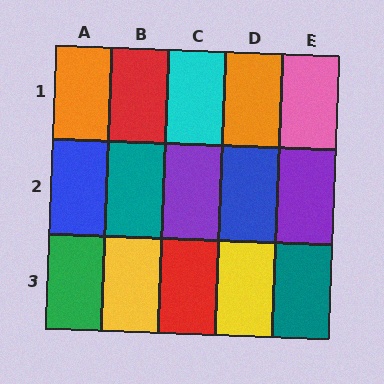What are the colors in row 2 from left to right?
Blue, teal, purple, blue, purple.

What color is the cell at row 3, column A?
Green.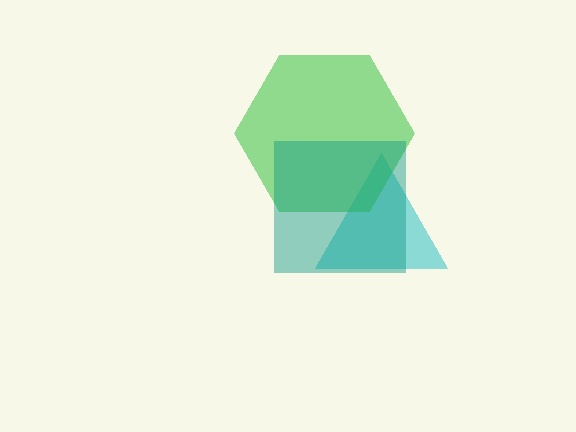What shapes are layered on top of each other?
The layered shapes are: a cyan triangle, a green hexagon, a teal square.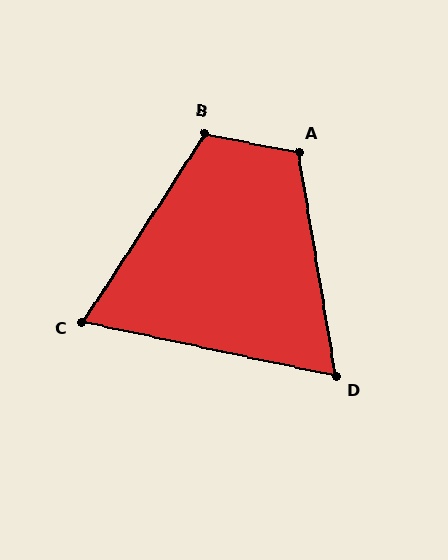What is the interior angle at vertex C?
Approximately 69 degrees (acute).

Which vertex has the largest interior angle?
B, at approximately 111 degrees.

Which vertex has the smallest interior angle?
D, at approximately 69 degrees.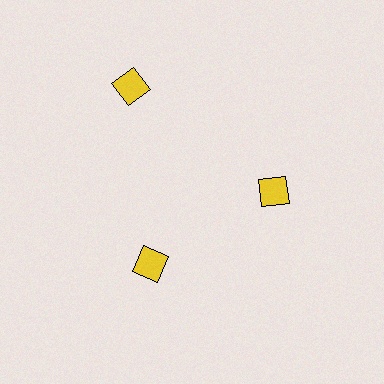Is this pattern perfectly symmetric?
No. The 3 yellow diamonds are arranged in a ring, but one element near the 11 o'clock position is pushed outward from the center, breaking the 3-fold rotational symmetry.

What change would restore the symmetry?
The symmetry would be restored by moving it inward, back onto the ring so that all 3 diamonds sit at equal angles and equal distance from the center.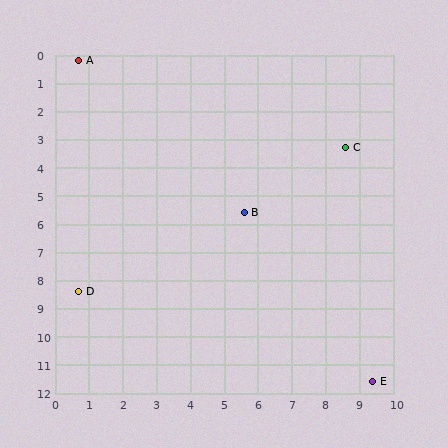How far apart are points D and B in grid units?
Points D and B are about 5.6 grid units apart.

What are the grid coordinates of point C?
Point C is at approximately (8.6, 3.3).